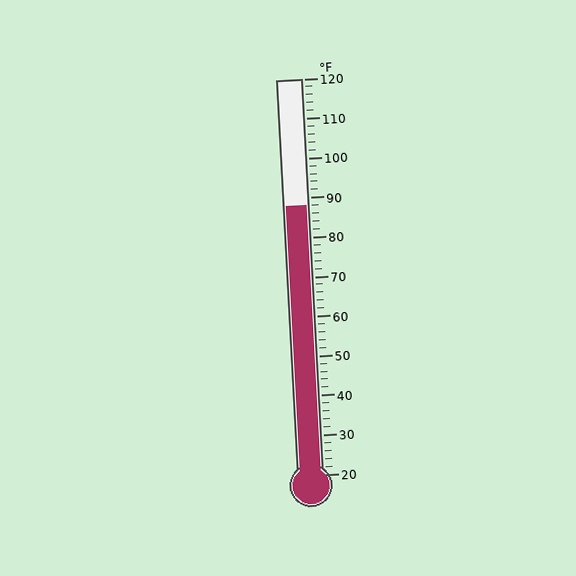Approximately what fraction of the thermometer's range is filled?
The thermometer is filled to approximately 70% of its range.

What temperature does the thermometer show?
The thermometer shows approximately 88°F.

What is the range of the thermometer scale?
The thermometer scale ranges from 20°F to 120°F.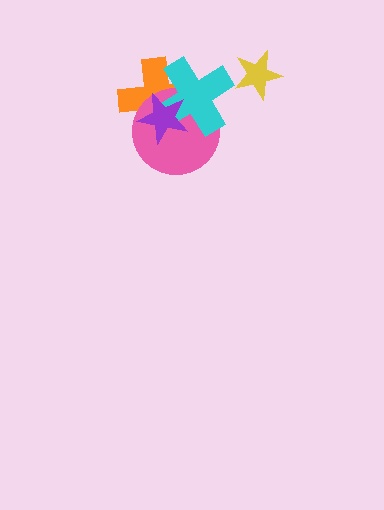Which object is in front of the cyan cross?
The purple star is in front of the cyan cross.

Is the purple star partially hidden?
No, no other shape covers it.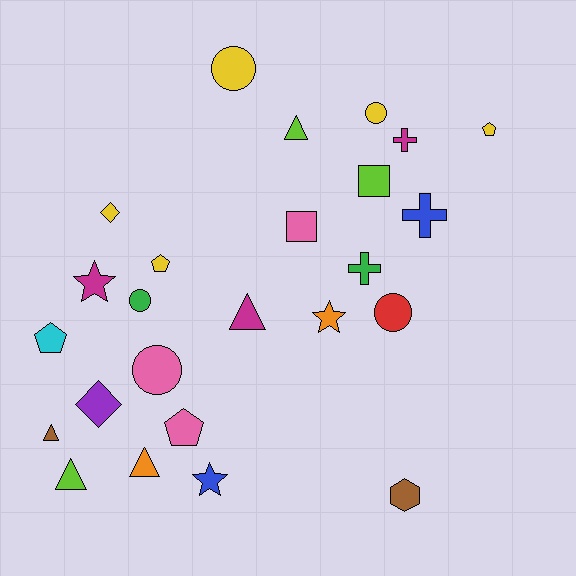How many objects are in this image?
There are 25 objects.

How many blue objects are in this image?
There are 2 blue objects.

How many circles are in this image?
There are 5 circles.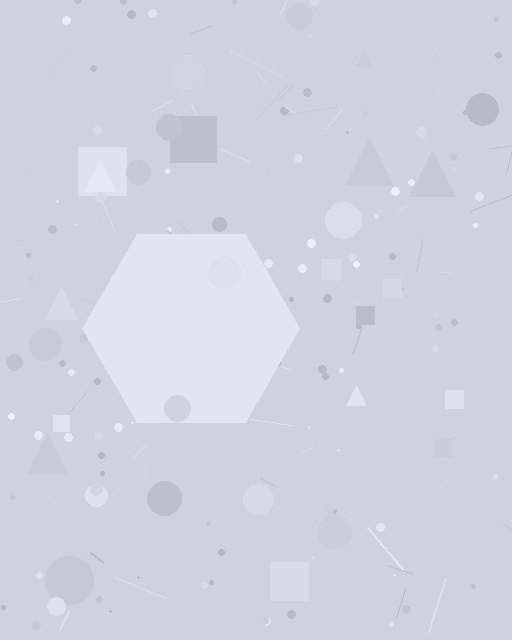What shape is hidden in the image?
A hexagon is hidden in the image.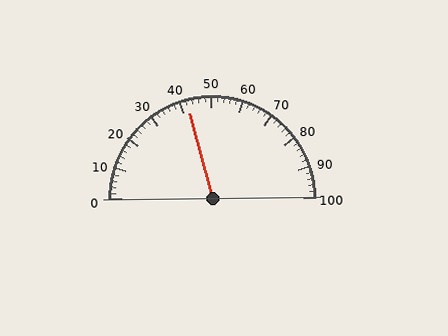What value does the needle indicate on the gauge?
The needle indicates approximately 42.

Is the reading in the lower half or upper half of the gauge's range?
The reading is in the lower half of the range (0 to 100).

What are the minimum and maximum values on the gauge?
The gauge ranges from 0 to 100.